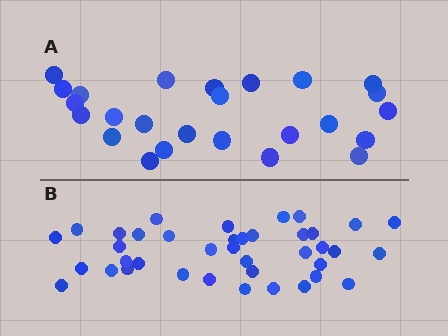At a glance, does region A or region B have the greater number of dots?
Region B (the bottom region) has more dots.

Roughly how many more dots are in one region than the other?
Region B has approximately 15 more dots than region A.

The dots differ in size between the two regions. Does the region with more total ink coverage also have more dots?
No. Region A has more total ink coverage because its dots are larger, but region B actually contains more individual dots. Total area can be misleading — the number of items is what matters here.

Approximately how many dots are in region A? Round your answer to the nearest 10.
About 20 dots. (The exact count is 25, which rounds to 20.)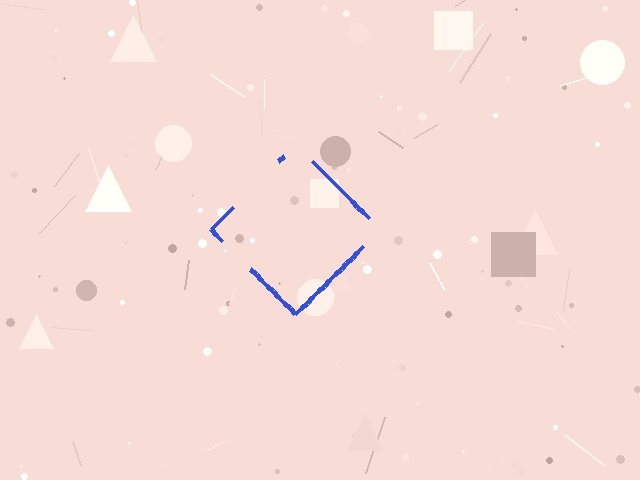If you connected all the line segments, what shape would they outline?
They would outline a diamond.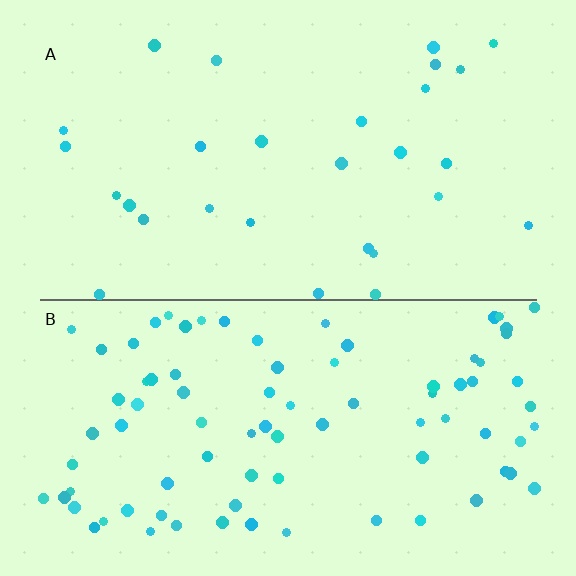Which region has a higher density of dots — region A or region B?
B (the bottom).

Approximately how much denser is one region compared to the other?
Approximately 3.0× — region B over region A.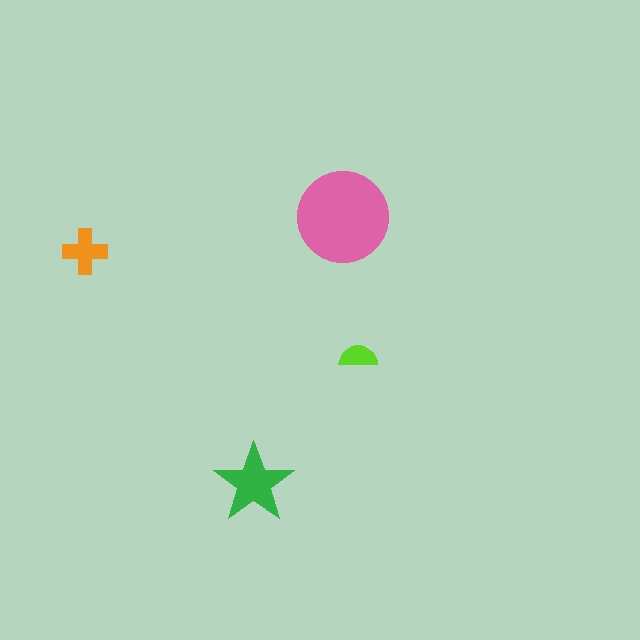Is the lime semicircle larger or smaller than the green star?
Smaller.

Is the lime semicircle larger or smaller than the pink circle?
Smaller.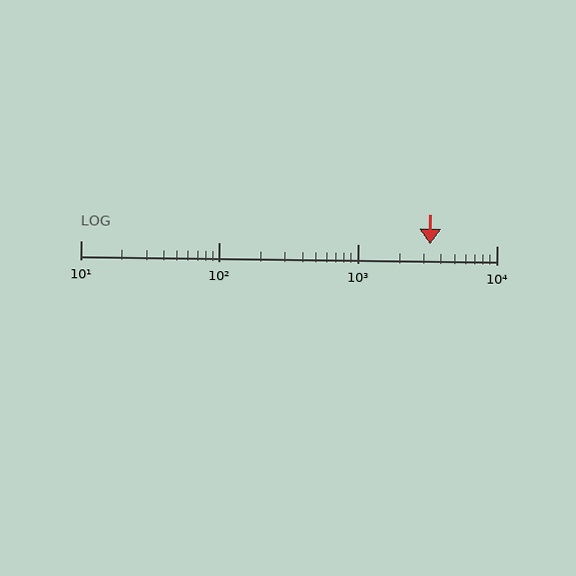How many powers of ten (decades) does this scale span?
The scale spans 3 decades, from 10 to 10000.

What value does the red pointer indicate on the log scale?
The pointer indicates approximately 3300.